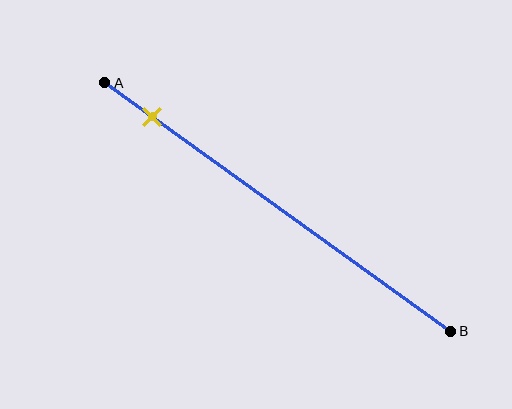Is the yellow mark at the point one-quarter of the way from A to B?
No, the mark is at about 15% from A, not at the 25% one-quarter point.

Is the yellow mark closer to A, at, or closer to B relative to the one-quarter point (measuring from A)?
The yellow mark is closer to point A than the one-quarter point of segment AB.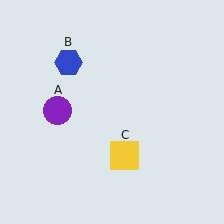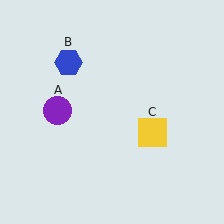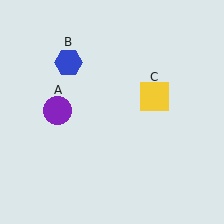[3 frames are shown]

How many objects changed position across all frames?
1 object changed position: yellow square (object C).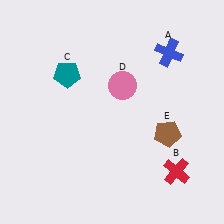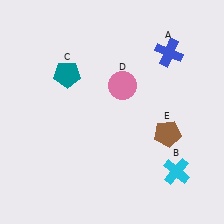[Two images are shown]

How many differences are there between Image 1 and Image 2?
There is 1 difference between the two images.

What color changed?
The cross (B) changed from red in Image 1 to cyan in Image 2.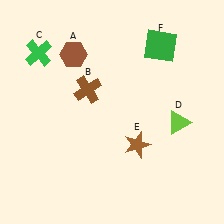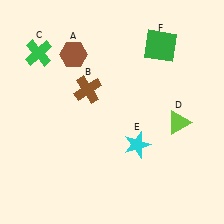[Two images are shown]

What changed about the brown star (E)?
In Image 1, E is brown. In Image 2, it changed to cyan.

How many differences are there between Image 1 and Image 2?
There is 1 difference between the two images.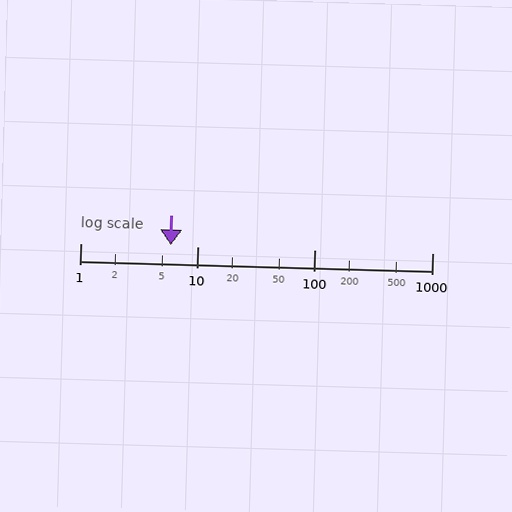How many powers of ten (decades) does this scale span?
The scale spans 3 decades, from 1 to 1000.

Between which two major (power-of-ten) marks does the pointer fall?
The pointer is between 1 and 10.